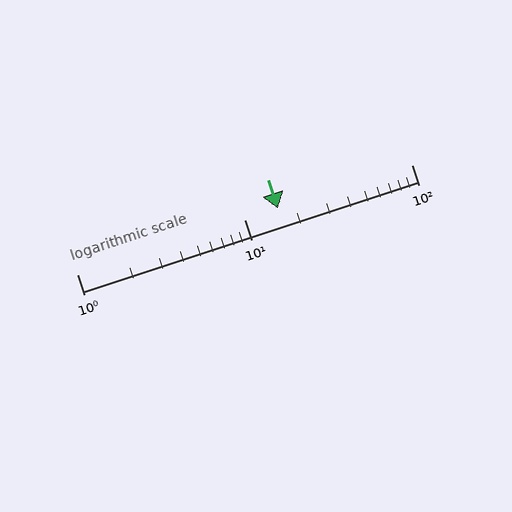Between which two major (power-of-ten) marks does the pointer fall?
The pointer is between 10 and 100.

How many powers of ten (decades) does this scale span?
The scale spans 2 decades, from 1 to 100.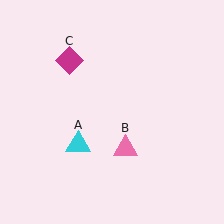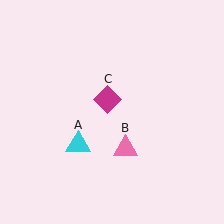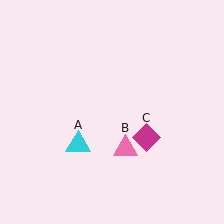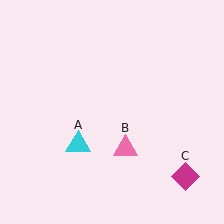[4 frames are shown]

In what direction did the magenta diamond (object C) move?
The magenta diamond (object C) moved down and to the right.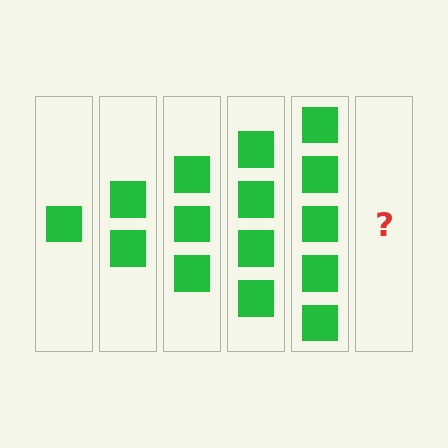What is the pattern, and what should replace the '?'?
The pattern is that each step adds one more square. The '?' should be 6 squares.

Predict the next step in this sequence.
The next step is 6 squares.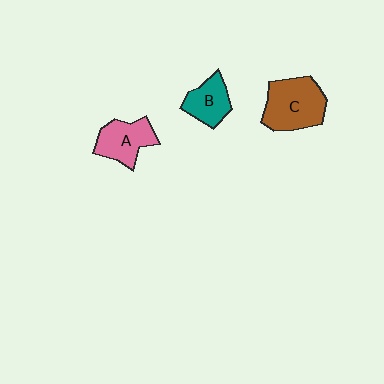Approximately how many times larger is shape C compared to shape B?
Approximately 1.6 times.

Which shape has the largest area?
Shape C (brown).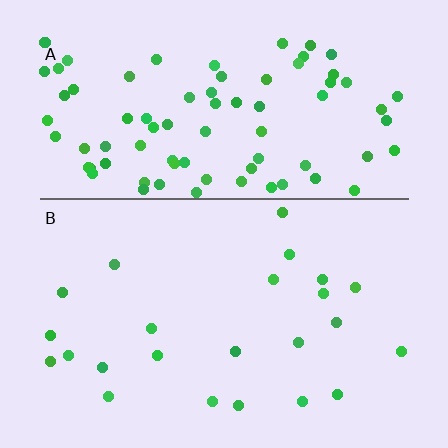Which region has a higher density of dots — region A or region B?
A (the top).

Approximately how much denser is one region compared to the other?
Approximately 3.6× — region A over region B.